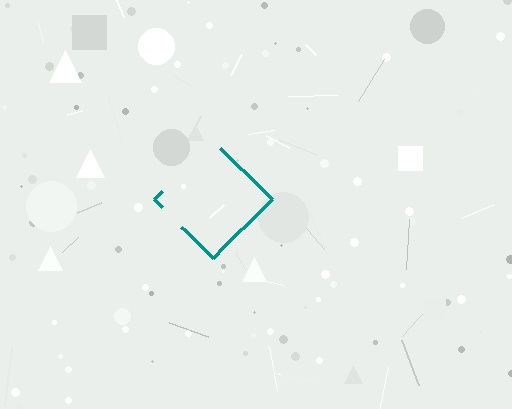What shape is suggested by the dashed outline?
The dashed outline suggests a diamond.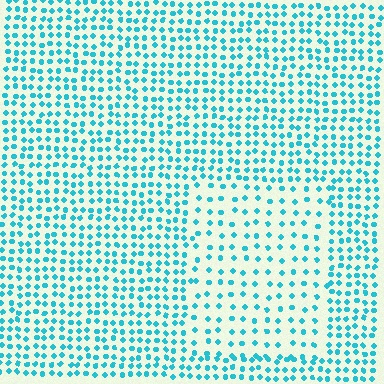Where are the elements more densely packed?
The elements are more densely packed outside the rectangle boundary.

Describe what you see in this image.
The image contains small cyan elements arranged at two different densities. A rectangle-shaped region is visible where the elements are less densely packed than the surrounding area.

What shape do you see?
I see a rectangle.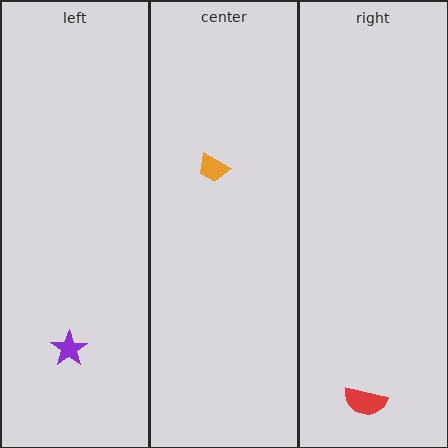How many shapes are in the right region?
1.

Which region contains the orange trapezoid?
The center region.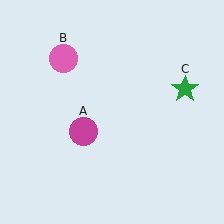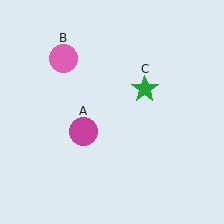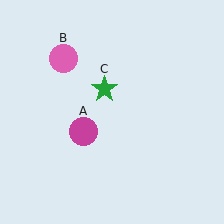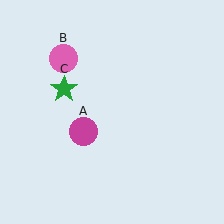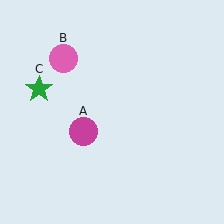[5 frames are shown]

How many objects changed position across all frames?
1 object changed position: green star (object C).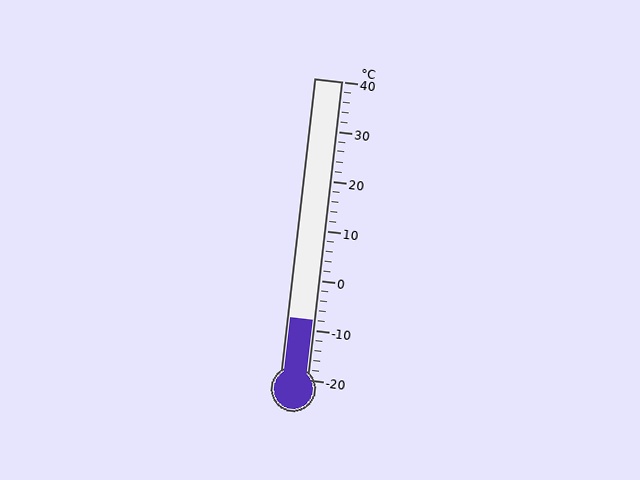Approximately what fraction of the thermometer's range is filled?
The thermometer is filled to approximately 20% of its range.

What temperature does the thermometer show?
The thermometer shows approximately -8°C.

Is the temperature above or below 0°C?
The temperature is below 0°C.